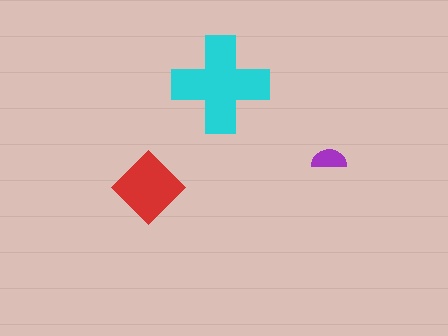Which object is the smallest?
The purple semicircle.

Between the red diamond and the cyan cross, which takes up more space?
The cyan cross.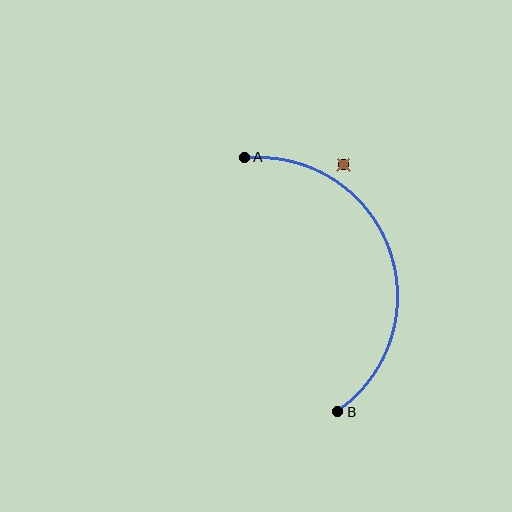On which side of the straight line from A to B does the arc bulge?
The arc bulges to the right of the straight line connecting A and B.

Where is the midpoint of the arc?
The arc midpoint is the point on the curve farthest from the straight line joining A and B. It sits to the right of that line.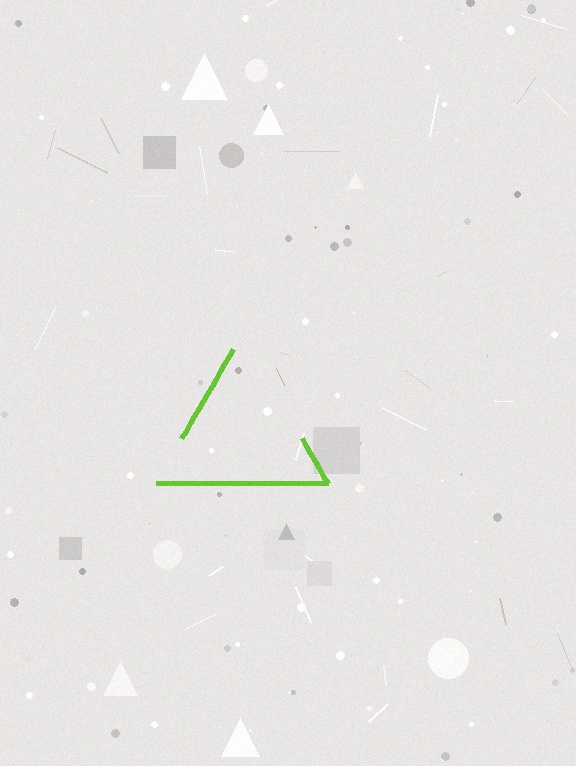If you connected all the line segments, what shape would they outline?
They would outline a triangle.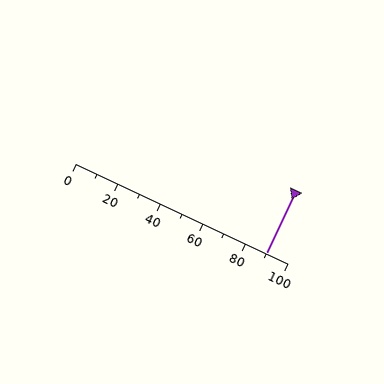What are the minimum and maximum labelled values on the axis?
The axis runs from 0 to 100.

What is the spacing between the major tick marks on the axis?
The major ticks are spaced 20 apart.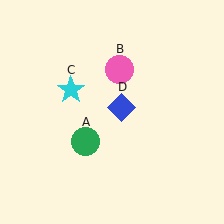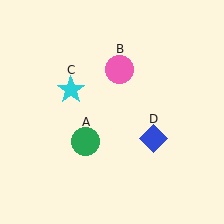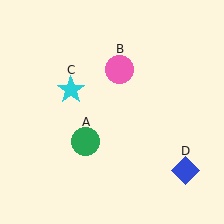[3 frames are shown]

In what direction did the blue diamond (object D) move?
The blue diamond (object D) moved down and to the right.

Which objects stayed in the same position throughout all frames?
Green circle (object A) and pink circle (object B) and cyan star (object C) remained stationary.